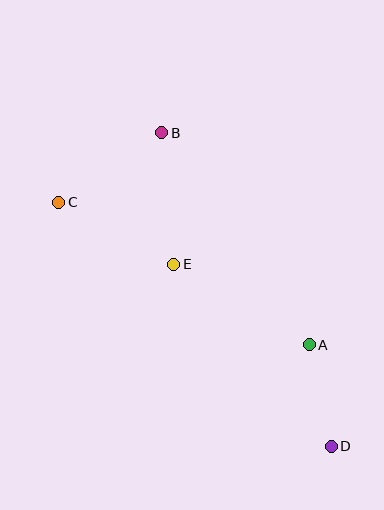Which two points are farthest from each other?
Points C and D are farthest from each other.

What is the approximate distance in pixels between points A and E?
The distance between A and E is approximately 158 pixels.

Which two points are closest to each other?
Points A and D are closest to each other.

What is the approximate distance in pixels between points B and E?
The distance between B and E is approximately 132 pixels.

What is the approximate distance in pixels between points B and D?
The distance between B and D is approximately 356 pixels.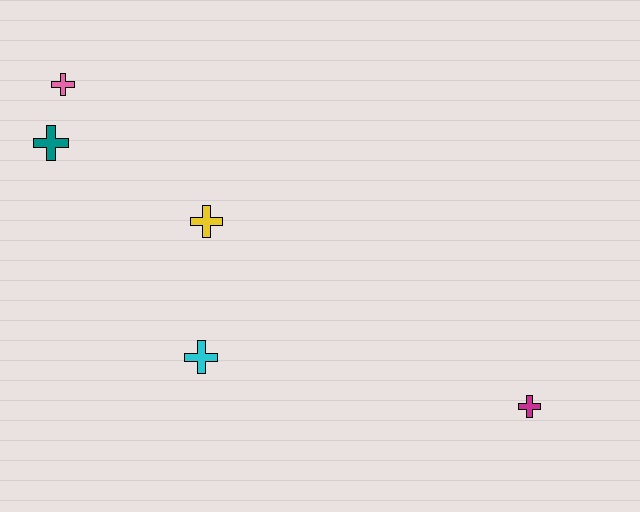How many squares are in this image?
There are no squares.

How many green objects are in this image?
There are no green objects.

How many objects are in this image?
There are 5 objects.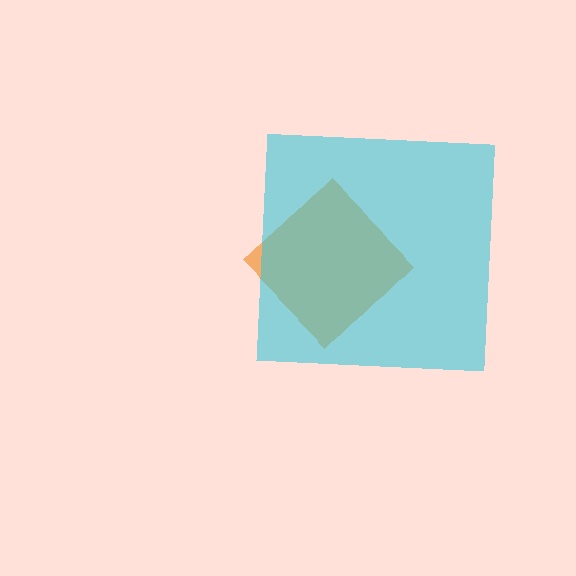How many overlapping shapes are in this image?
There are 2 overlapping shapes in the image.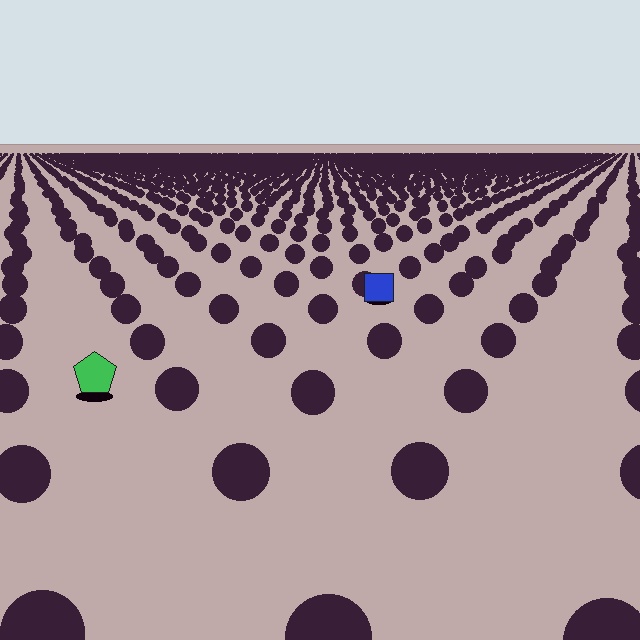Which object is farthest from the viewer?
The blue square is farthest from the viewer. It appears smaller and the ground texture around it is denser.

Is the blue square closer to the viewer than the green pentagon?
No. The green pentagon is closer — you can tell from the texture gradient: the ground texture is coarser near it.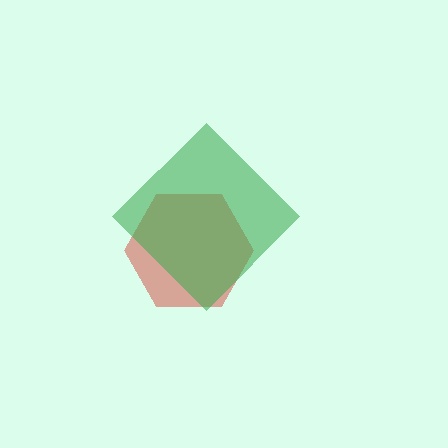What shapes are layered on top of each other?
The layered shapes are: a red hexagon, a green diamond.